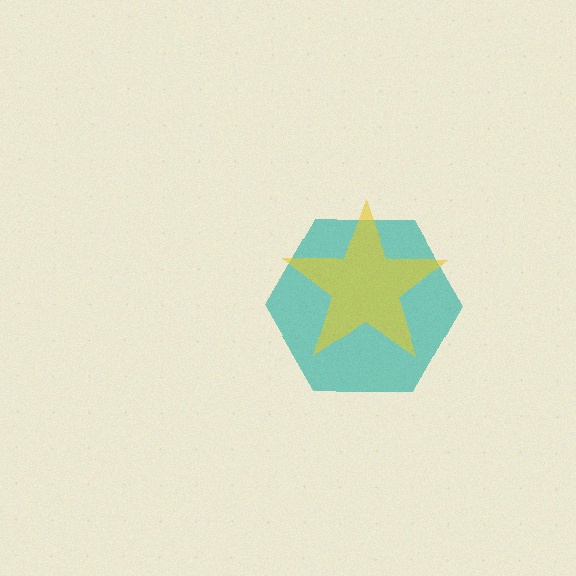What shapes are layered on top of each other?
The layered shapes are: a teal hexagon, a yellow star.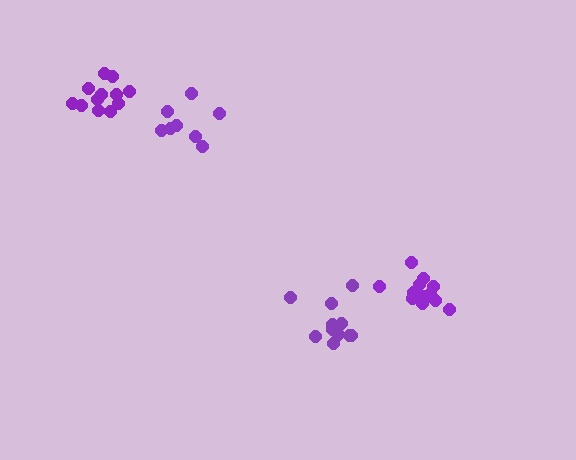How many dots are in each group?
Group 1: 11 dots, Group 2: 13 dots, Group 3: 12 dots, Group 4: 8 dots (44 total).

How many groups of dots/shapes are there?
There are 4 groups.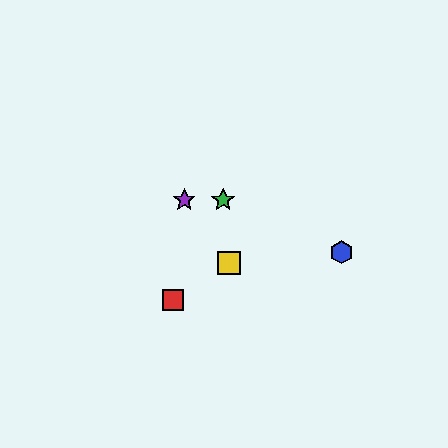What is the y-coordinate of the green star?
The green star is at y≈200.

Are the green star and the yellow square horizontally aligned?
No, the green star is at y≈200 and the yellow square is at y≈263.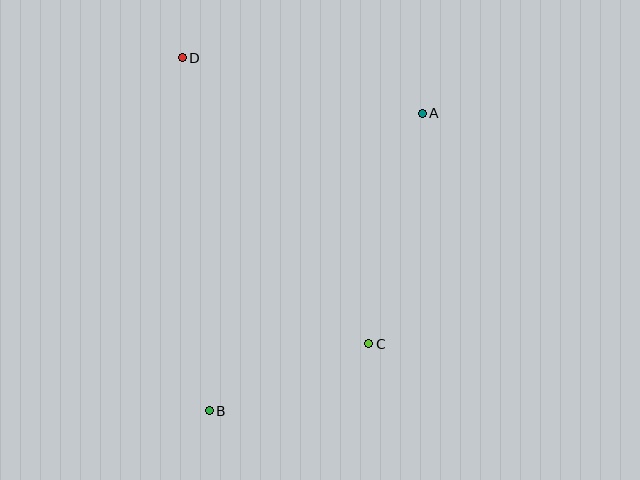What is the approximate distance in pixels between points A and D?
The distance between A and D is approximately 246 pixels.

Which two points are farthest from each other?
Points A and B are farthest from each other.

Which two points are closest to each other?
Points B and C are closest to each other.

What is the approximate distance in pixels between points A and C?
The distance between A and C is approximately 237 pixels.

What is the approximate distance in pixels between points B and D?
The distance between B and D is approximately 354 pixels.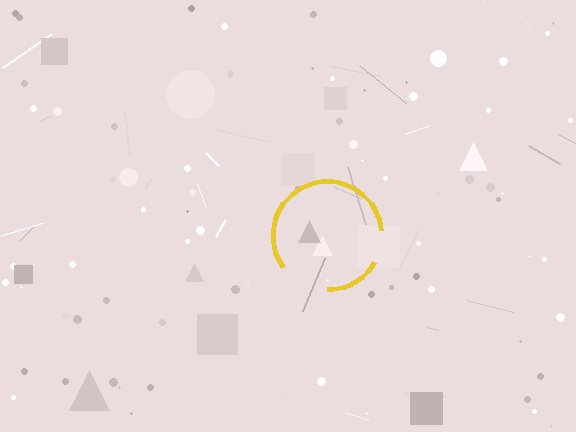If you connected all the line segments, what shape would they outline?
They would outline a circle.